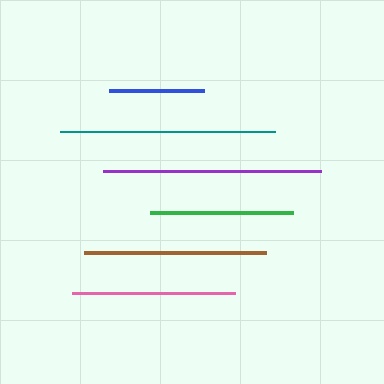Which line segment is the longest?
The purple line is the longest at approximately 218 pixels.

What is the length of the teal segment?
The teal segment is approximately 214 pixels long.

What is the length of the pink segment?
The pink segment is approximately 163 pixels long.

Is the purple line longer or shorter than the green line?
The purple line is longer than the green line.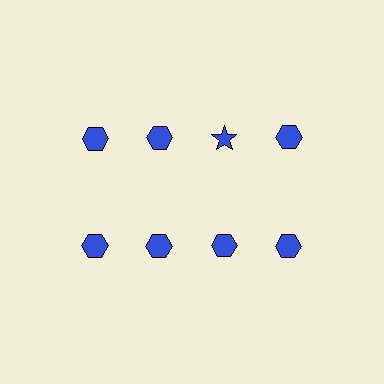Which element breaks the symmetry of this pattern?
The blue star in the top row, center column breaks the symmetry. All other shapes are blue hexagons.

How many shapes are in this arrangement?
There are 8 shapes arranged in a grid pattern.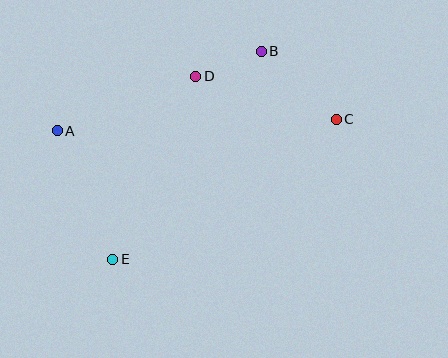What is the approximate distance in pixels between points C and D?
The distance between C and D is approximately 147 pixels.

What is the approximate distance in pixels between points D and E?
The distance between D and E is approximately 201 pixels.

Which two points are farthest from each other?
Points A and C are farthest from each other.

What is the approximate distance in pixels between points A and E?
The distance between A and E is approximately 140 pixels.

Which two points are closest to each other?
Points B and D are closest to each other.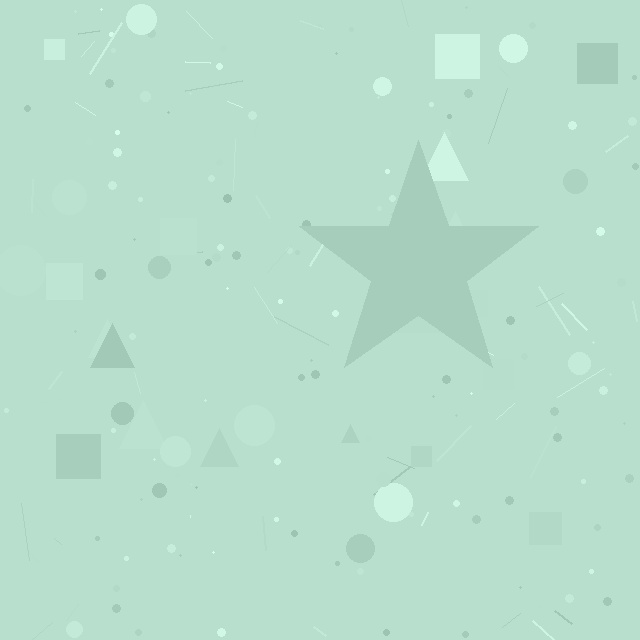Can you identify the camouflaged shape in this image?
The camouflaged shape is a star.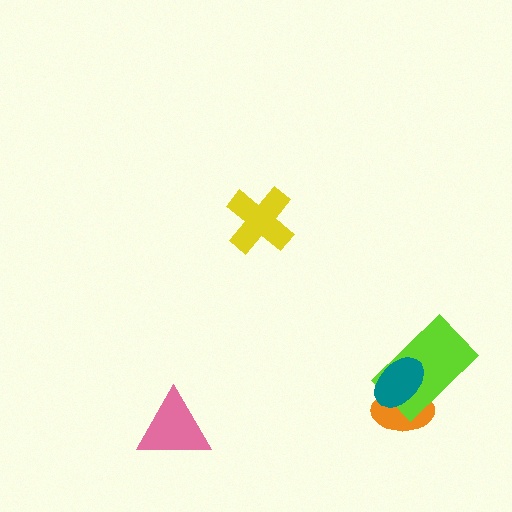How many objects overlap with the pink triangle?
0 objects overlap with the pink triangle.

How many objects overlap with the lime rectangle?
2 objects overlap with the lime rectangle.